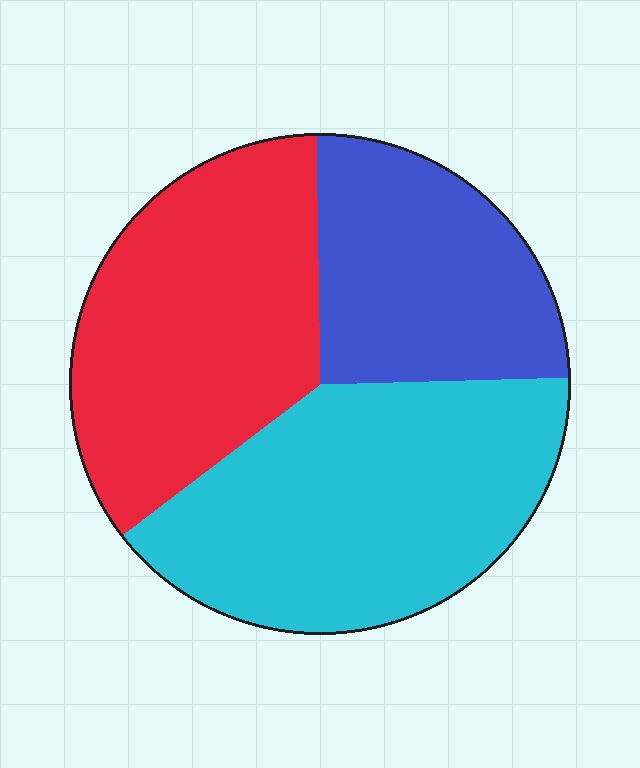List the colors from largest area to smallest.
From largest to smallest: cyan, red, blue.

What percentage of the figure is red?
Red takes up about one third (1/3) of the figure.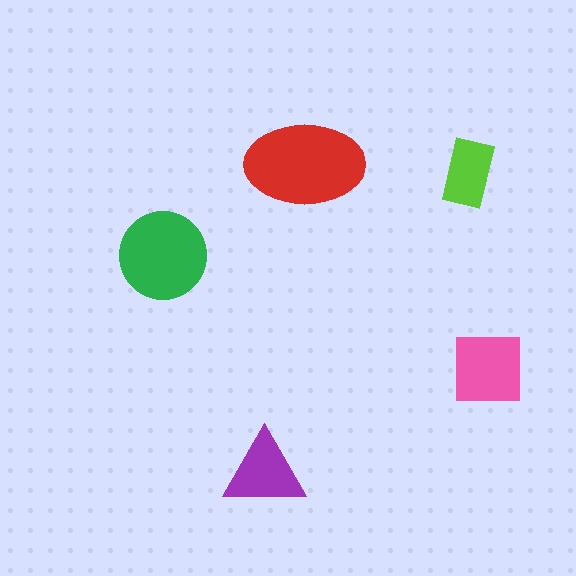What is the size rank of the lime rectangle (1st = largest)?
5th.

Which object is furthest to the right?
The pink square is rightmost.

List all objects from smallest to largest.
The lime rectangle, the purple triangle, the pink square, the green circle, the red ellipse.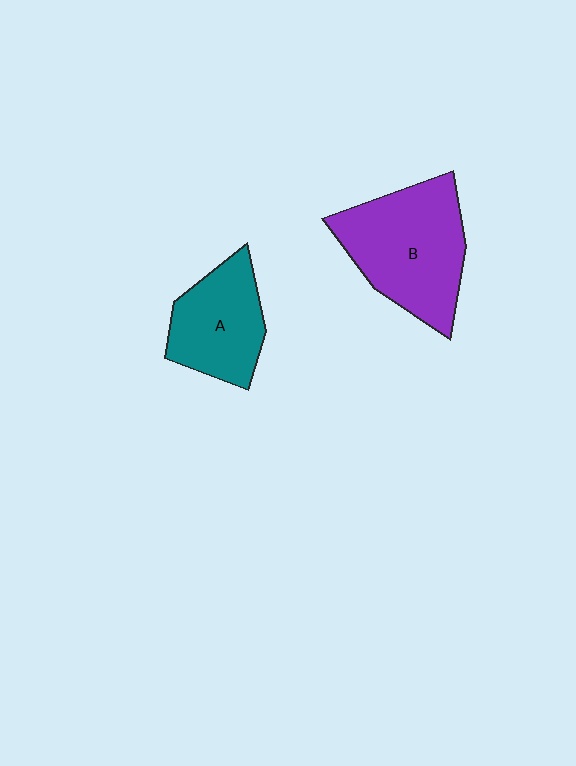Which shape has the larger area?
Shape B (purple).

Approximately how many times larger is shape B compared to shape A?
Approximately 1.5 times.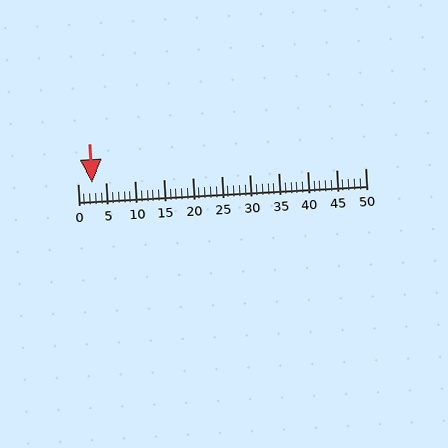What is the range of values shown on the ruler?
The ruler shows values from 0 to 50.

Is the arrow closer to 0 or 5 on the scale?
The arrow is closer to 5.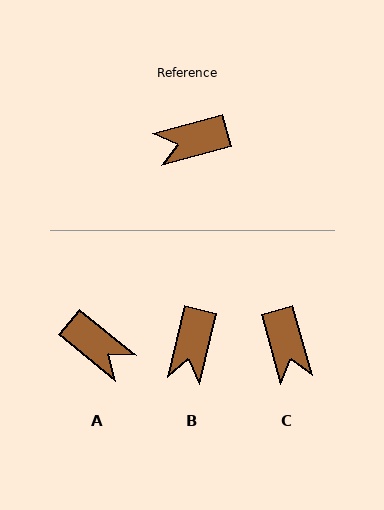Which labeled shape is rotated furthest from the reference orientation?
A, about 125 degrees away.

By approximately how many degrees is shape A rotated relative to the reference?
Approximately 125 degrees counter-clockwise.